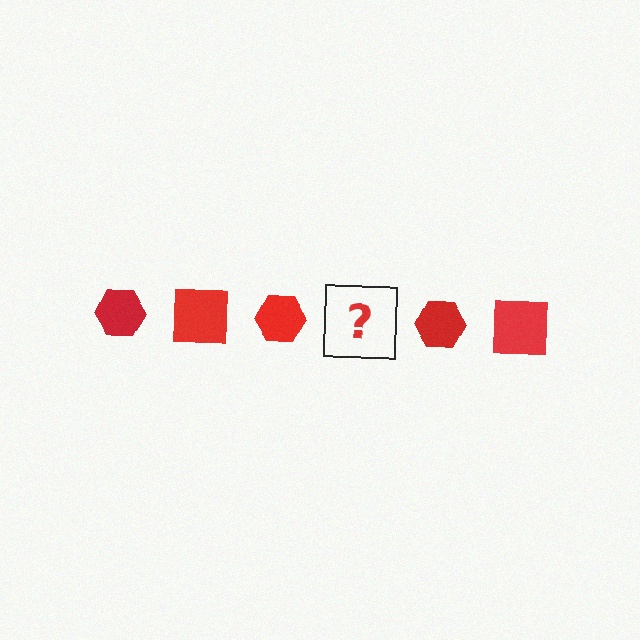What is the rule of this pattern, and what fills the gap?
The rule is that the pattern cycles through hexagon, square shapes in red. The gap should be filled with a red square.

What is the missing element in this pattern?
The missing element is a red square.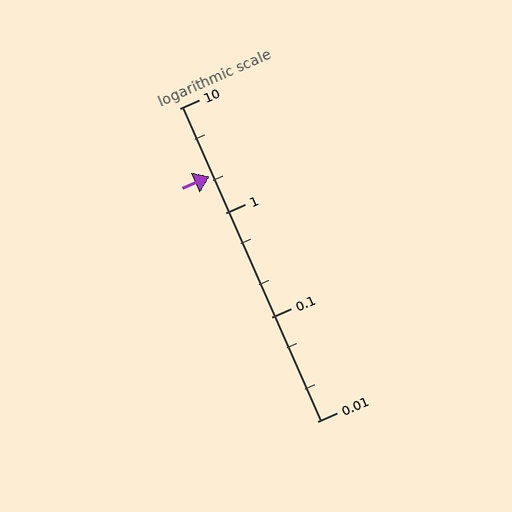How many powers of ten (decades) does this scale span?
The scale spans 3 decades, from 0.01 to 10.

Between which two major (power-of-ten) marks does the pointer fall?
The pointer is between 1 and 10.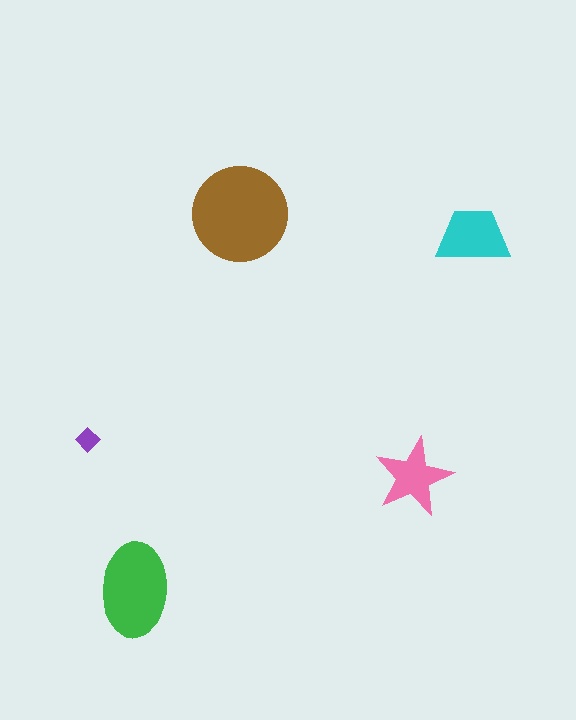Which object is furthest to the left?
The purple diamond is leftmost.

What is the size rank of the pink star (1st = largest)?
4th.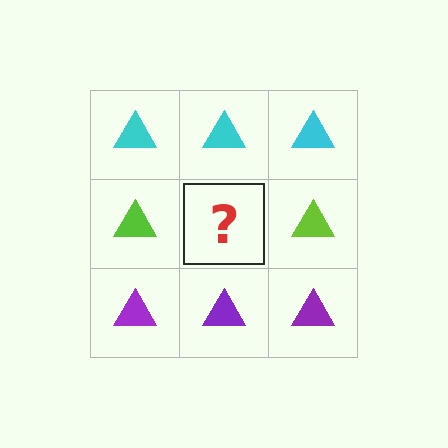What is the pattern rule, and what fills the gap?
The rule is that each row has a consistent color. The gap should be filled with a lime triangle.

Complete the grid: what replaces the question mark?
The question mark should be replaced with a lime triangle.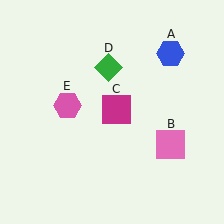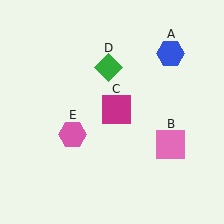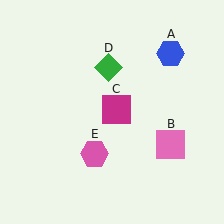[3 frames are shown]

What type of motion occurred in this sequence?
The pink hexagon (object E) rotated counterclockwise around the center of the scene.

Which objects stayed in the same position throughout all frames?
Blue hexagon (object A) and pink square (object B) and magenta square (object C) and green diamond (object D) remained stationary.